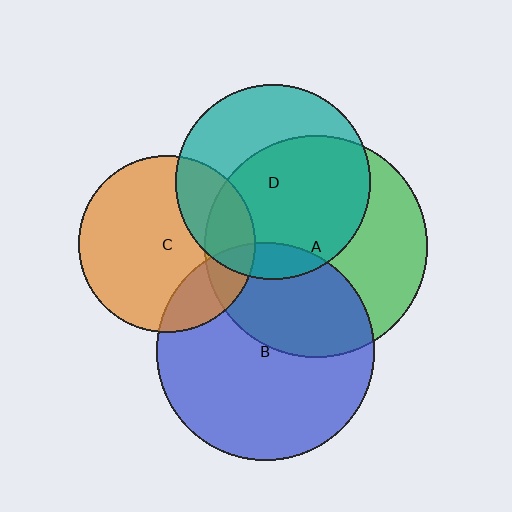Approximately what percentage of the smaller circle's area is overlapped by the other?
Approximately 25%.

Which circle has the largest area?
Circle A (green).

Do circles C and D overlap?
Yes.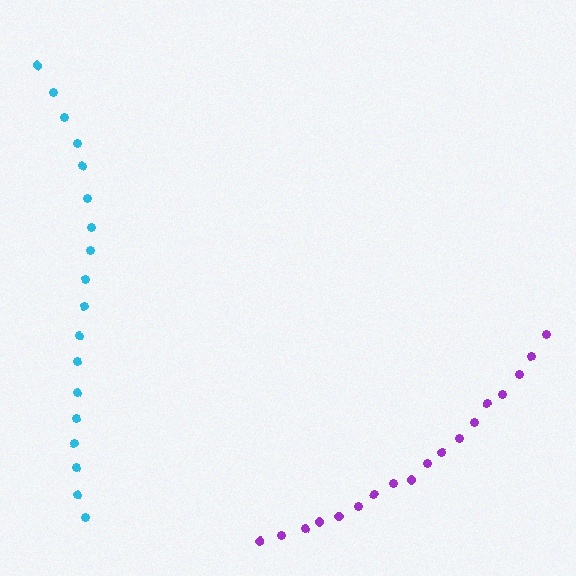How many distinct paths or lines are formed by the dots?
There are 2 distinct paths.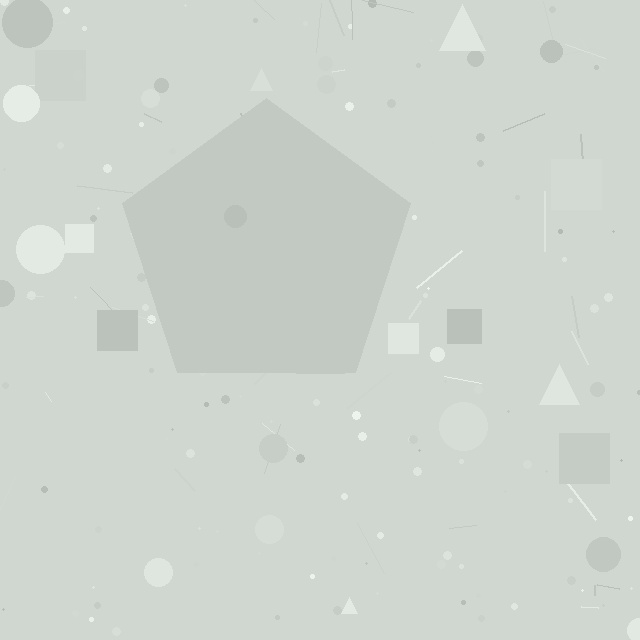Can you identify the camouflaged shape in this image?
The camouflaged shape is a pentagon.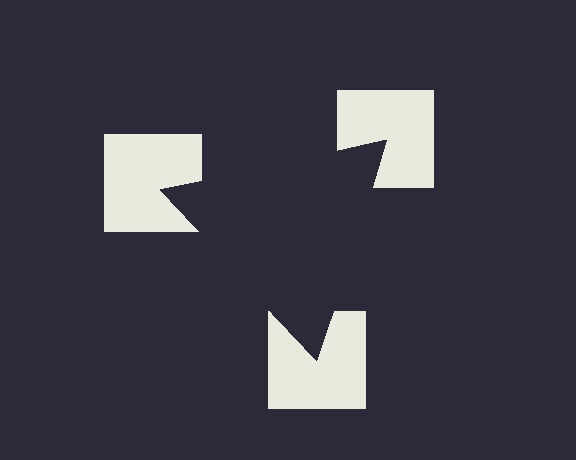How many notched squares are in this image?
There are 3 — one at each vertex of the illusory triangle.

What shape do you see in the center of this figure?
An illusory triangle — its edges are inferred from the aligned wedge cuts in the notched squares, not physically drawn.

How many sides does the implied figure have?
3 sides.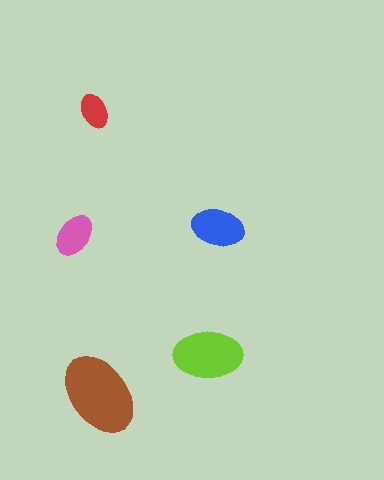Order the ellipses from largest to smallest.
the brown one, the lime one, the blue one, the pink one, the red one.